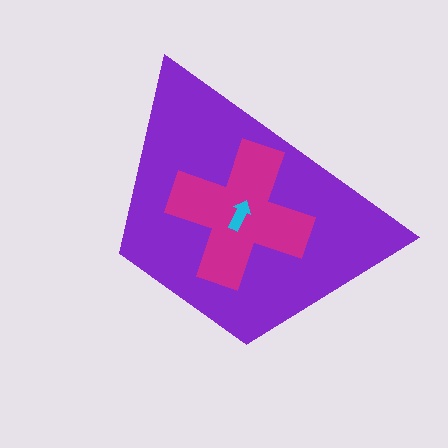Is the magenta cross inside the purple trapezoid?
Yes.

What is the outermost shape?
The purple trapezoid.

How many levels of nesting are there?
3.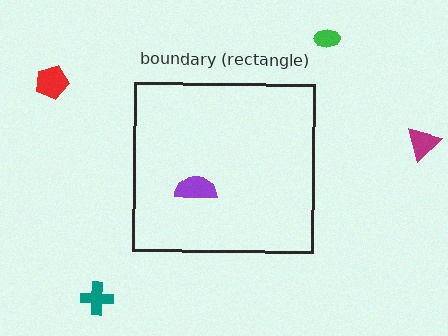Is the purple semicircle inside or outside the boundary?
Inside.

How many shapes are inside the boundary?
1 inside, 4 outside.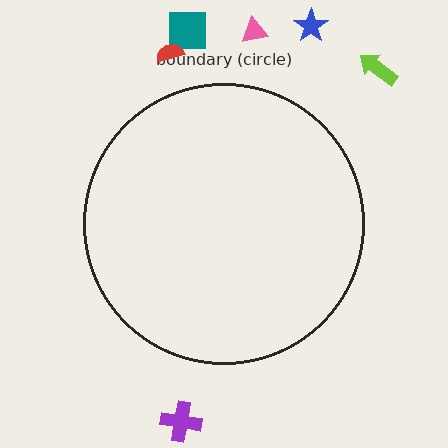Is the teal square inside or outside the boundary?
Outside.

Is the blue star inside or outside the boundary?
Outside.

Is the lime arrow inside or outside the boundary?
Outside.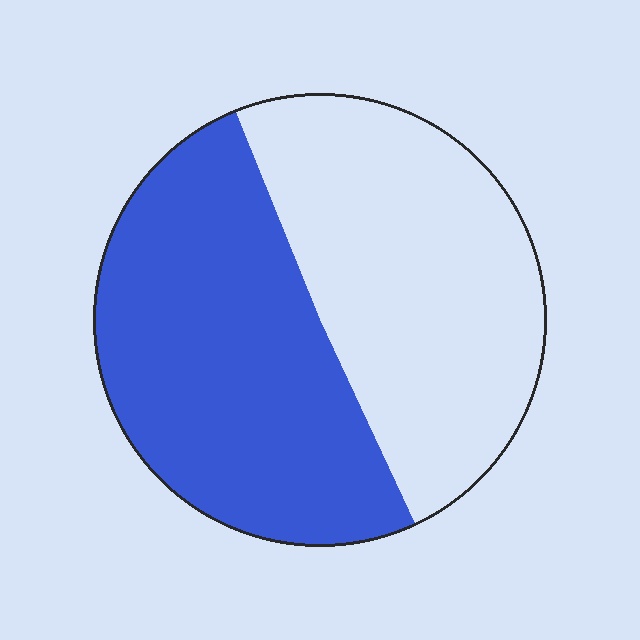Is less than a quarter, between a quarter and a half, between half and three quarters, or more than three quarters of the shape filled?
Between half and three quarters.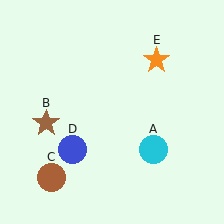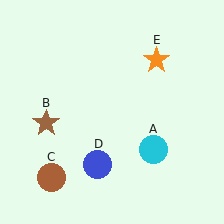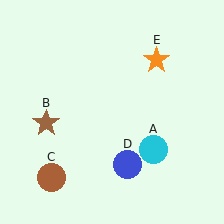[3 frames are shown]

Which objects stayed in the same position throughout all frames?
Cyan circle (object A) and brown star (object B) and brown circle (object C) and orange star (object E) remained stationary.